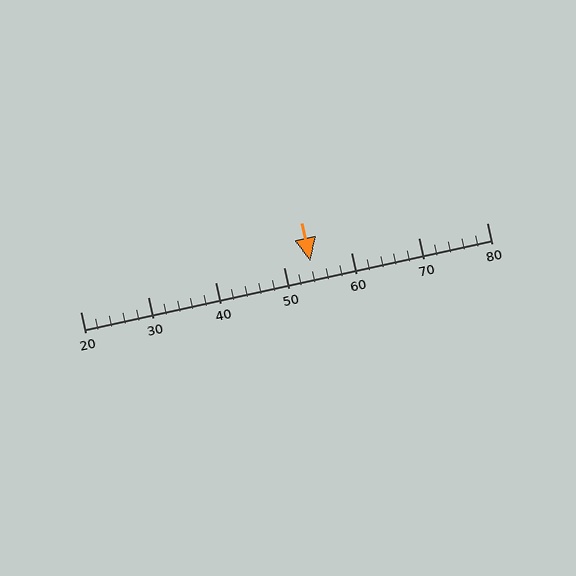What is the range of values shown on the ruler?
The ruler shows values from 20 to 80.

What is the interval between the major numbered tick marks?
The major tick marks are spaced 10 units apart.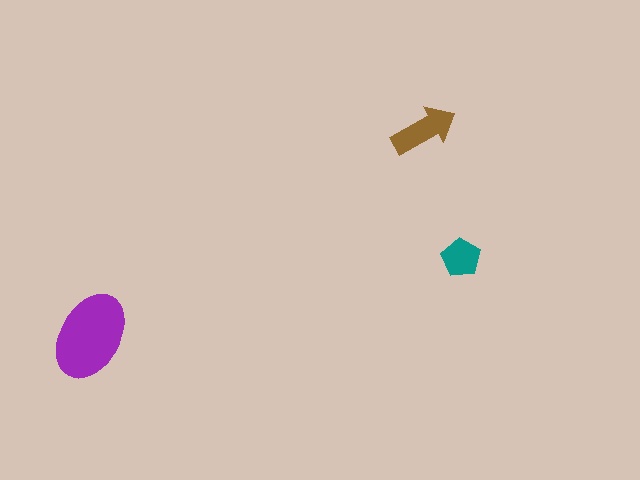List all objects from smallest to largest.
The teal pentagon, the brown arrow, the purple ellipse.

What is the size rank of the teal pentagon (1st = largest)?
3rd.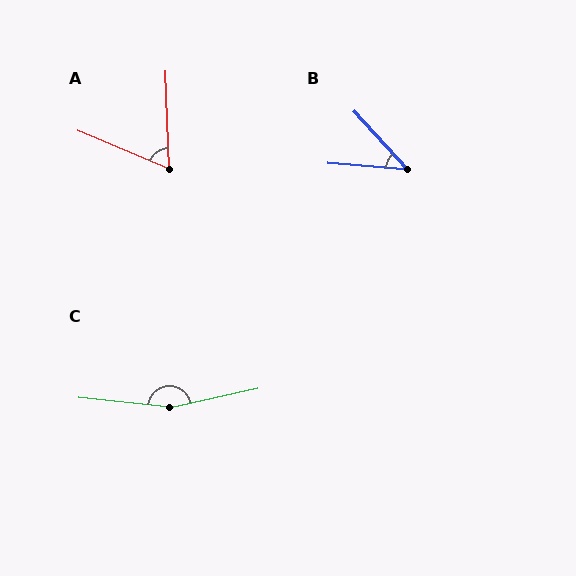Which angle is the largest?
C, at approximately 161 degrees.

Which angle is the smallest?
B, at approximately 43 degrees.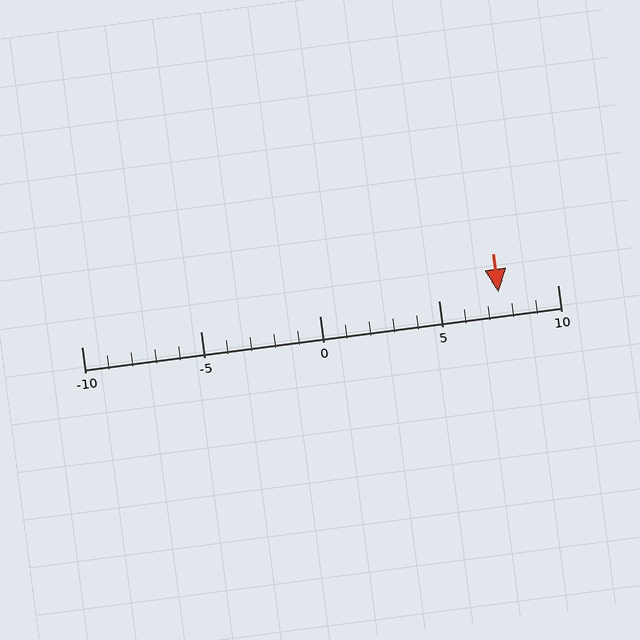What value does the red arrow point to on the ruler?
The red arrow points to approximately 8.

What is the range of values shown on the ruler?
The ruler shows values from -10 to 10.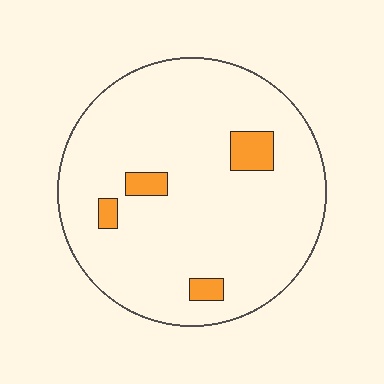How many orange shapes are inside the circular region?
4.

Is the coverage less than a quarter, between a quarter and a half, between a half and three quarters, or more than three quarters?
Less than a quarter.